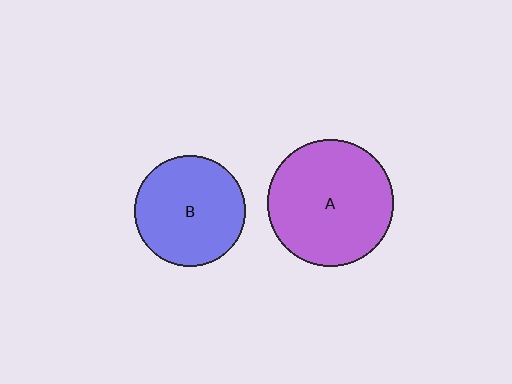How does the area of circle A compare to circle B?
Approximately 1.3 times.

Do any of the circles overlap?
No, none of the circles overlap.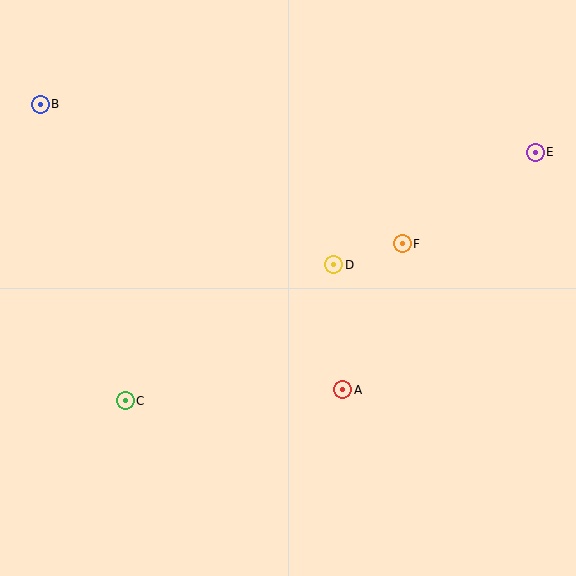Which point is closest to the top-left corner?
Point B is closest to the top-left corner.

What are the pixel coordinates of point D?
Point D is at (334, 265).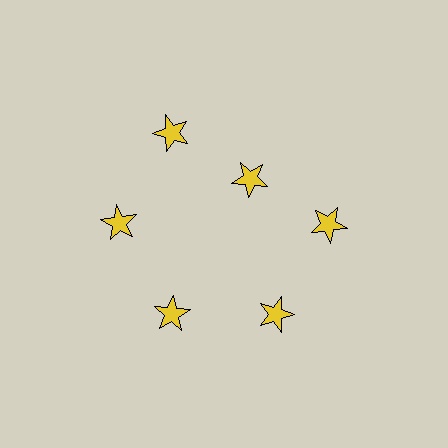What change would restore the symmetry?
The symmetry would be restored by moving it outward, back onto the ring so that all 6 stars sit at equal angles and equal distance from the center.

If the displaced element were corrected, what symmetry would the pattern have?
It would have 6-fold rotational symmetry — the pattern would map onto itself every 60 degrees.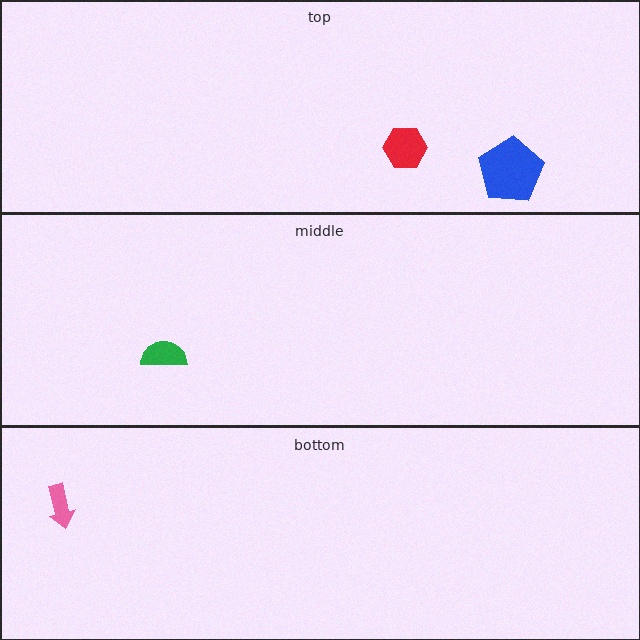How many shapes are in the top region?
2.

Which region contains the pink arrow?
The bottom region.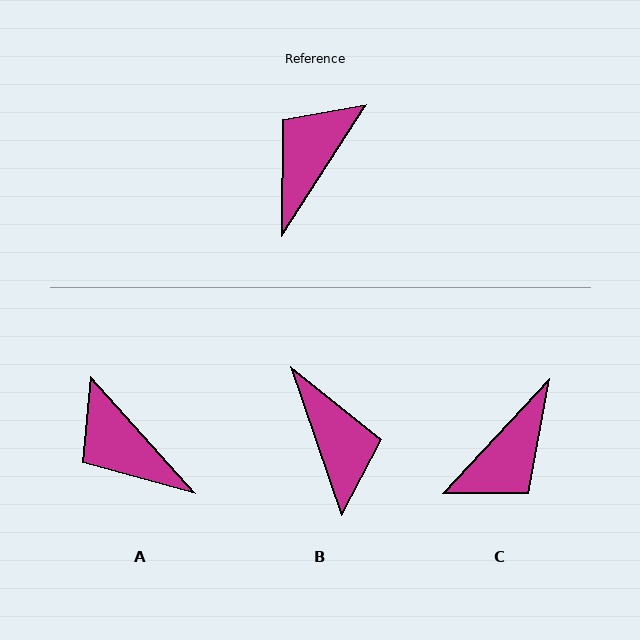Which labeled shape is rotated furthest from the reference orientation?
C, about 170 degrees away.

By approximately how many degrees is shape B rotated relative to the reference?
Approximately 128 degrees clockwise.